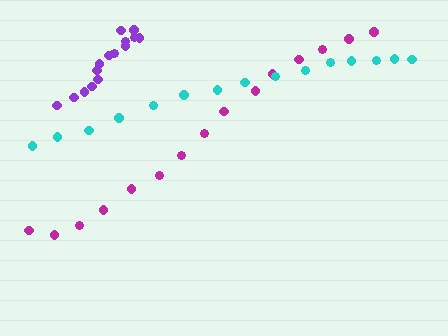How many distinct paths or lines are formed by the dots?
There are 3 distinct paths.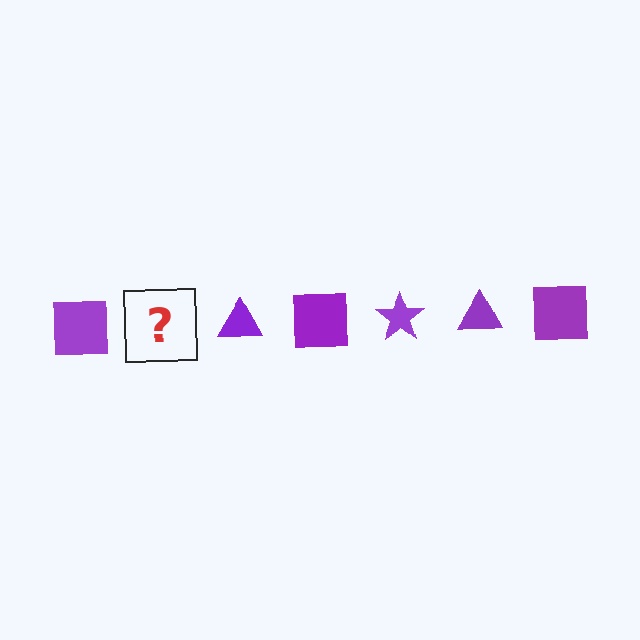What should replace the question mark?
The question mark should be replaced with a purple star.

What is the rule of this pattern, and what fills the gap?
The rule is that the pattern cycles through square, star, triangle shapes in purple. The gap should be filled with a purple star.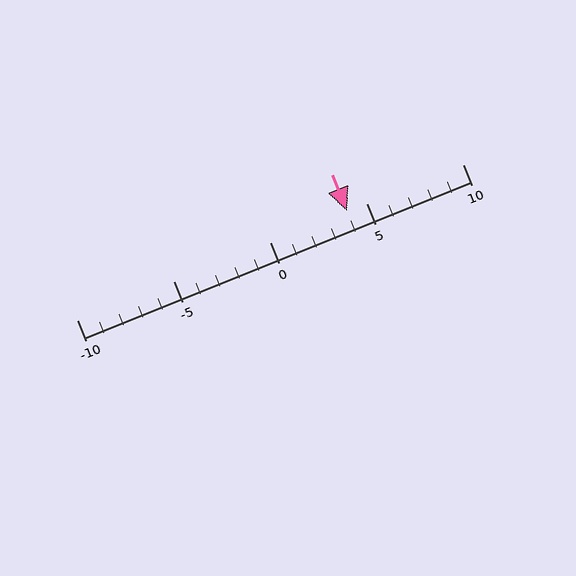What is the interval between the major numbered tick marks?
The major tick marks are spaced 5 units apart.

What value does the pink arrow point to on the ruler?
The pink arrow points to approximately 4.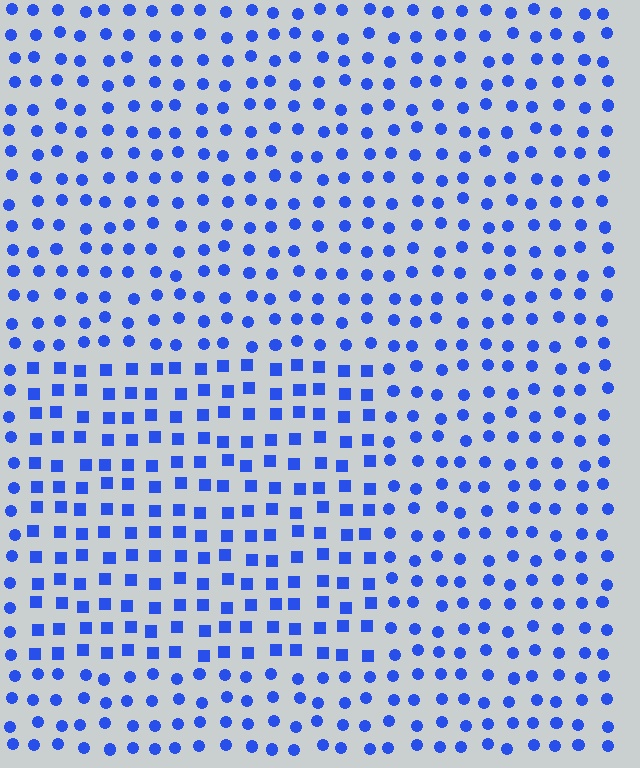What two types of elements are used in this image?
The image uses squares inside the rectangle region and circles outside it.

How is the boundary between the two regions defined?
The boundary is defined by a change in element shape: squares inside vs. circles outside. All elements share the same color and spacing.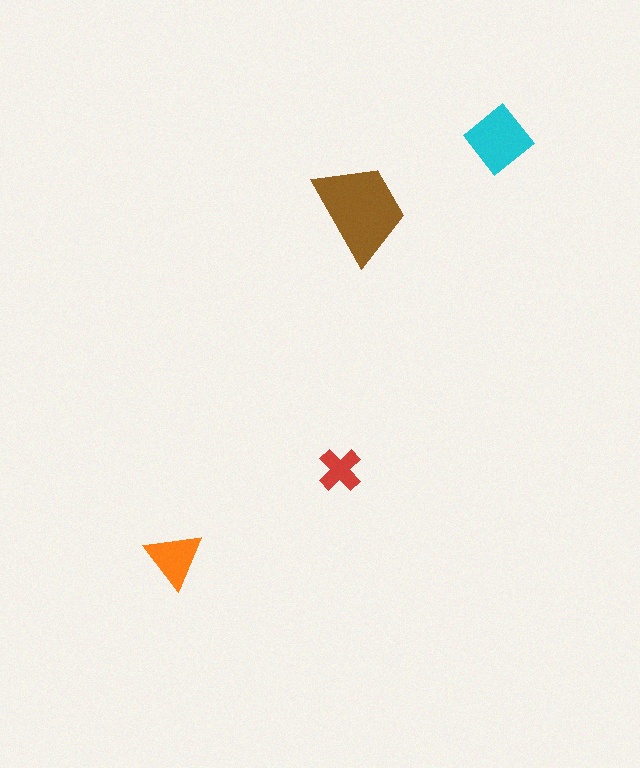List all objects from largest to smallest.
The brown trapezoid, the cyan diamond, the orange triangle, the red cross.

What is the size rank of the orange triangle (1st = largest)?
3rd.